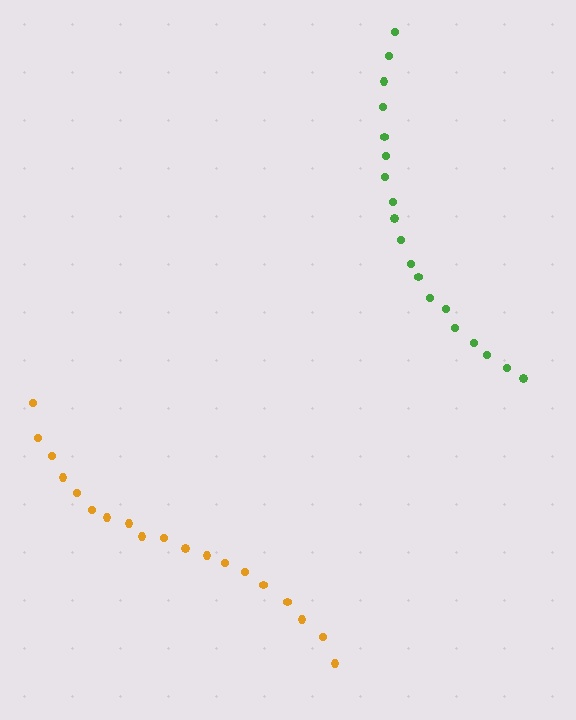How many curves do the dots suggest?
There are 2 distinct paths.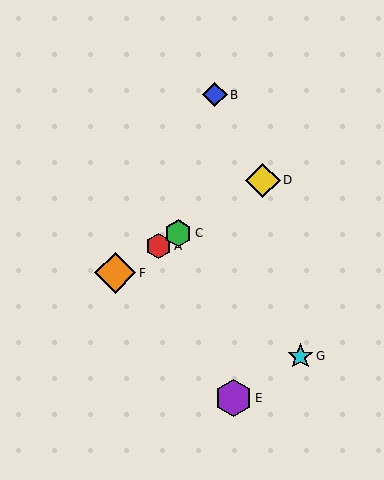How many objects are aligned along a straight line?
4 objects (A, C, D, F) are aligned along a straight line.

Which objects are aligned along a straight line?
Objects A, C, D, F are aligned along a straight line.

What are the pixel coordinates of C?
Object C is at (178, 233).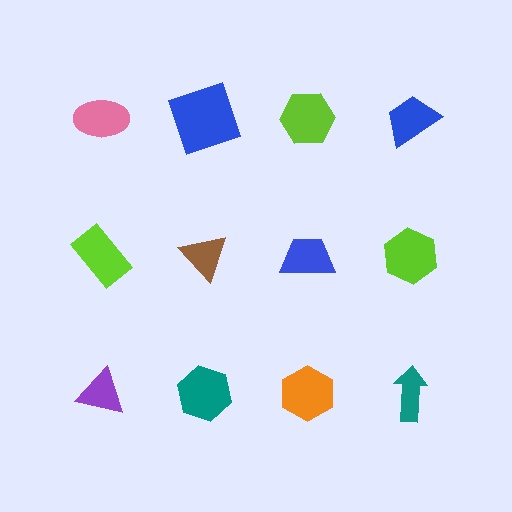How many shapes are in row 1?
4 shapes.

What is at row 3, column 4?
A teal arrow.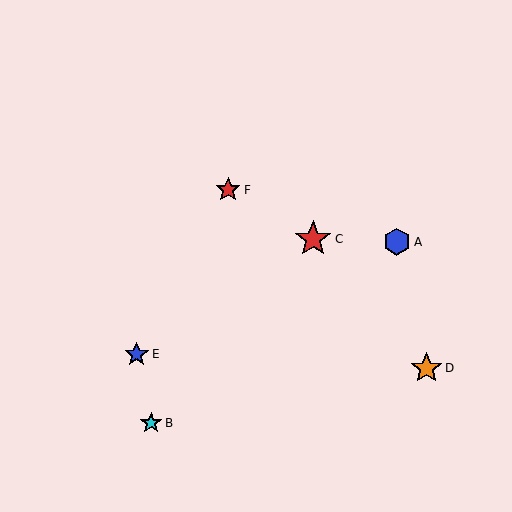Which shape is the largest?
The red star (labeled C) is the largest.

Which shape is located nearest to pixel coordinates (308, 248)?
The red star (labeled C) at (313, 239) is nearest to that location.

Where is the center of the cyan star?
The center of the cyan star is at (151, 423).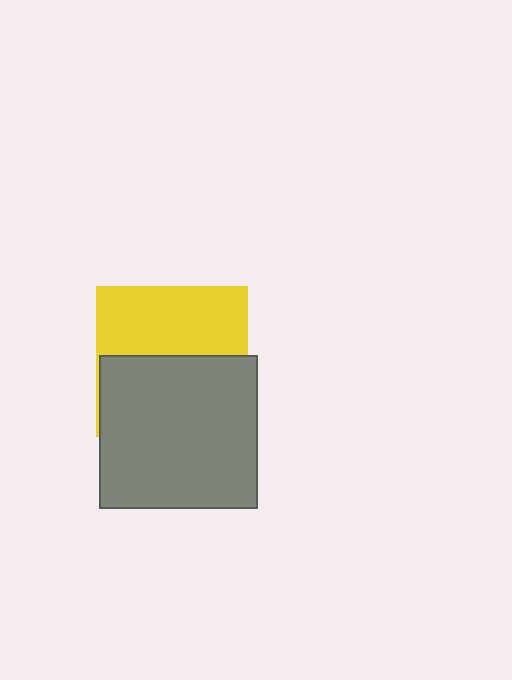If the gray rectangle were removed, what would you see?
You would see the complete yellow square.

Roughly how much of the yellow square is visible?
About half of it is visible (roughly 47%).